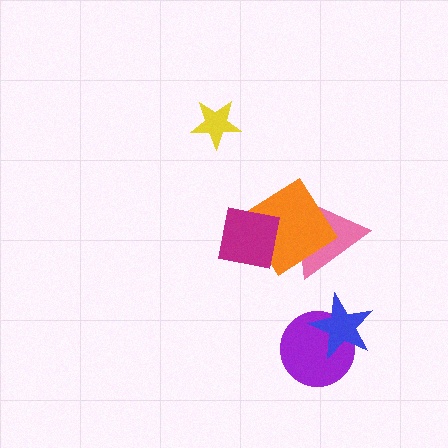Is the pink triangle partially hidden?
Yes, it is partially covered by another shape.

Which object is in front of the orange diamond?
The magenta square is in front of the orange diamond.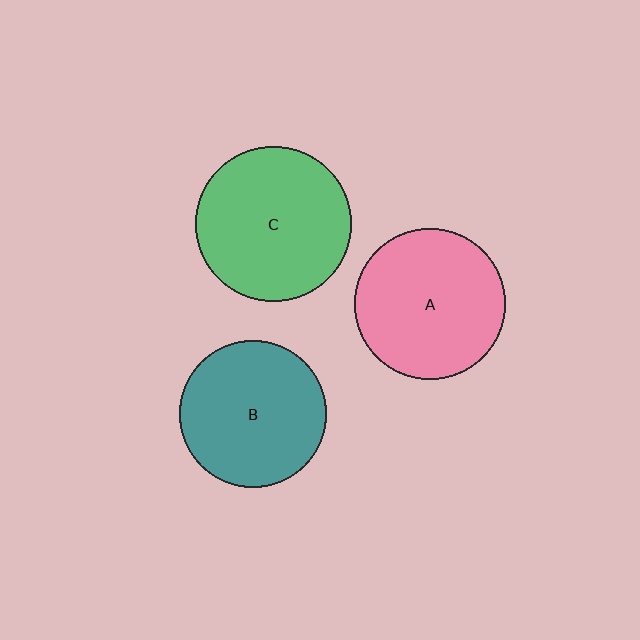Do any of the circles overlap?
No, none of the circles overlap.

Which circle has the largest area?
Circle C (green).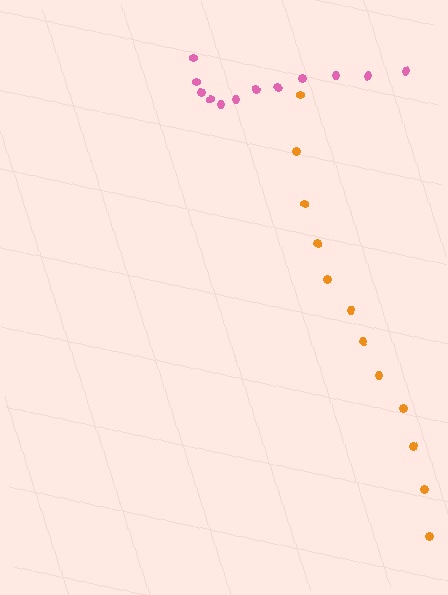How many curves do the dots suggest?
There are 2 distinct paths.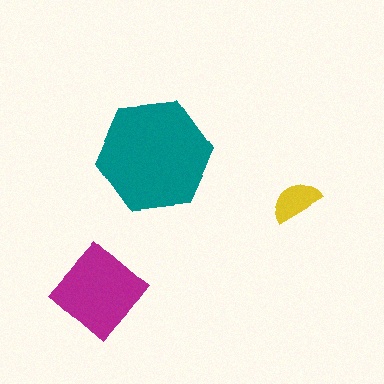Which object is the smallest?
The yellow semicircle.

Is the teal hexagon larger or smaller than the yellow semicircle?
Larger.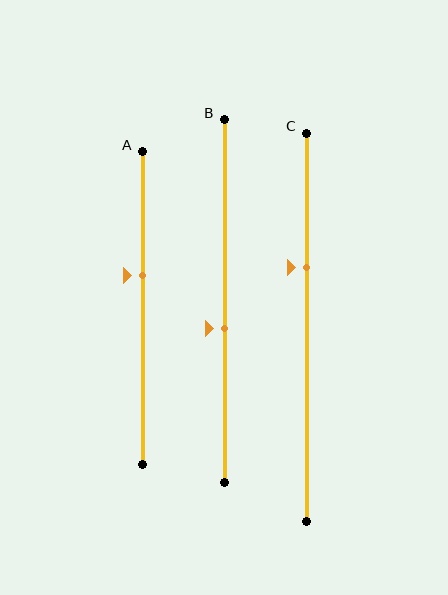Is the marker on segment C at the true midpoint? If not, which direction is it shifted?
No, the marker on segment C is shifted upward by about 15% of the segment length.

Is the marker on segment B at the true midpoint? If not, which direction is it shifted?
No, the marker on segment B is shifted downward by about 8% of the segment length.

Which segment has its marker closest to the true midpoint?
Segment B has its marker closest to the true midpoint.